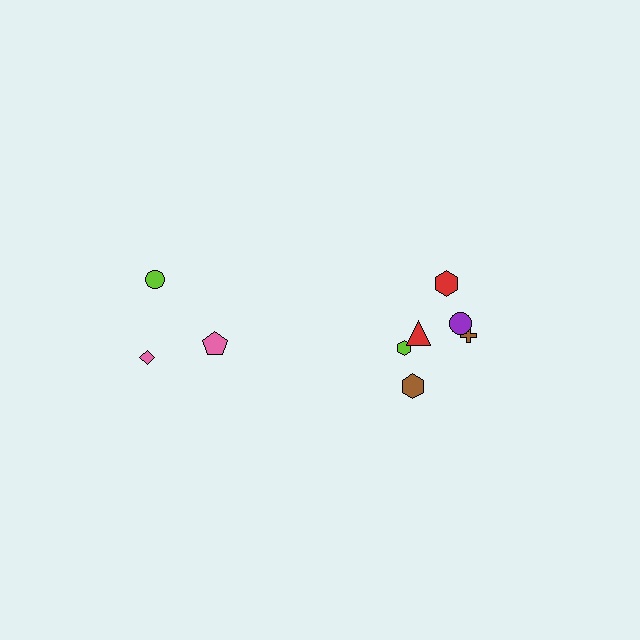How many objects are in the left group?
There are 3 objects.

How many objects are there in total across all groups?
There are 9 objects.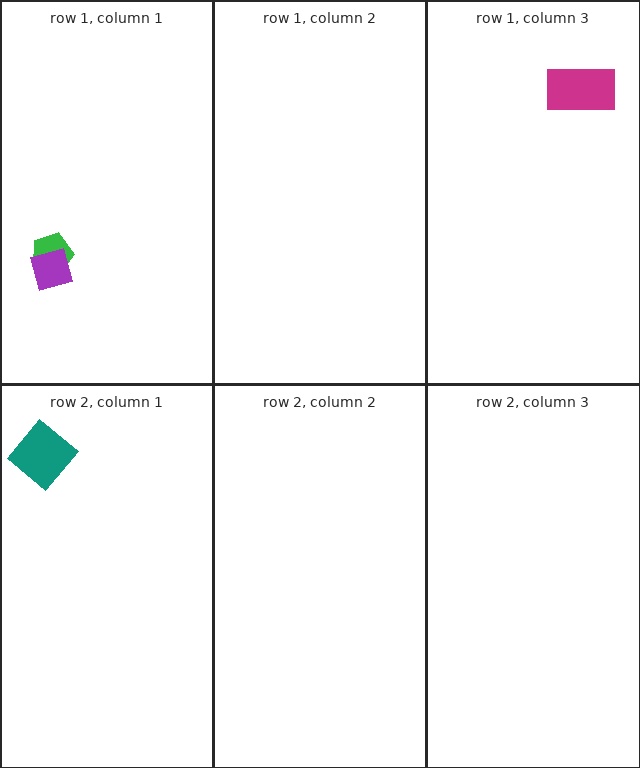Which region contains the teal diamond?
The row 2, column 1 region.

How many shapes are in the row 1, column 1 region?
2.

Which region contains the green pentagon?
The row 1, column 1 region.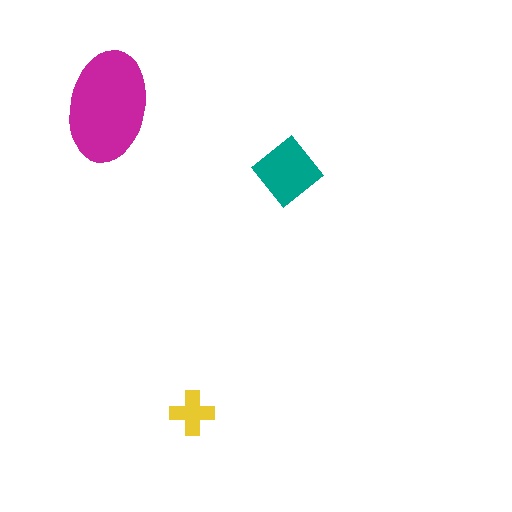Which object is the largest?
The magenta ellipse.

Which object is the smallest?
The yellow cross.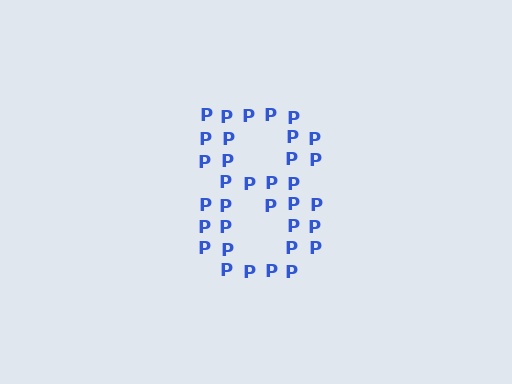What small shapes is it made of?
It is made of small letter P's.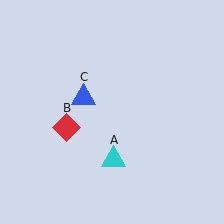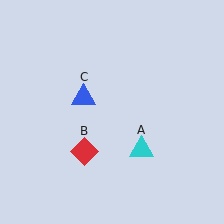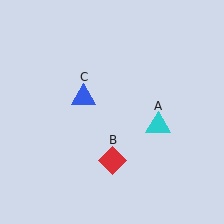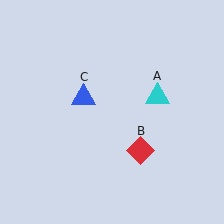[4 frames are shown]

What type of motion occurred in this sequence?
The cyan triangle (object A), red diamond (object B) rotated counterclockwise around the center of the scene.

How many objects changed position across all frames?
2 objects changed position: cyan triangle (object A), red diamond (object B).